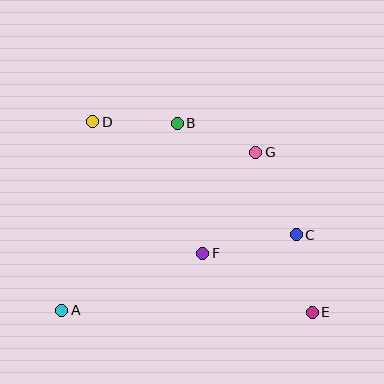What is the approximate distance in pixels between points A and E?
The distance between A and E is approximately 251 pixels.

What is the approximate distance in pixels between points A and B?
The distance between A and B is approximately 220 pixels.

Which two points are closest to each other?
Points C and E are closest to each other.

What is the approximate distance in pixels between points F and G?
The distance between F and G is approximately 114 pixels.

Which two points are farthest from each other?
Points D and E are farthest from each other.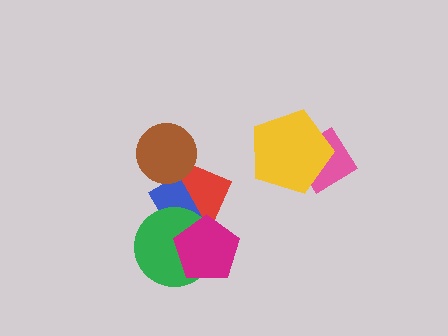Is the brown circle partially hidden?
No, no other shape covers it.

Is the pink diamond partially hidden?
Yes, it is partially covered by another shape.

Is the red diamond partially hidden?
Yes, it is partially covered by another shape.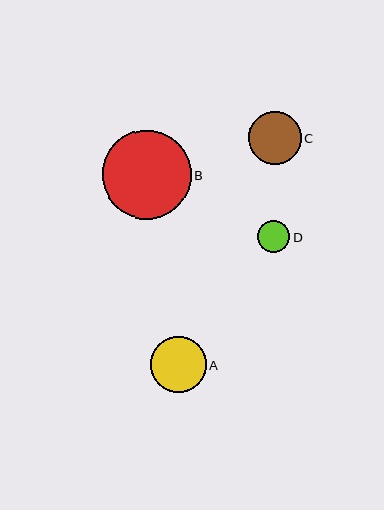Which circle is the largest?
Circle B is the largest with a size of approximately 89 pixels.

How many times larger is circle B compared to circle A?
Circle B is approximately 1.6 times the size of circle A.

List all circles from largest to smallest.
From largest to smallest: B, A, C, D.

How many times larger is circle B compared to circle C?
Circle B is approximately 1.7 times the size of circle C.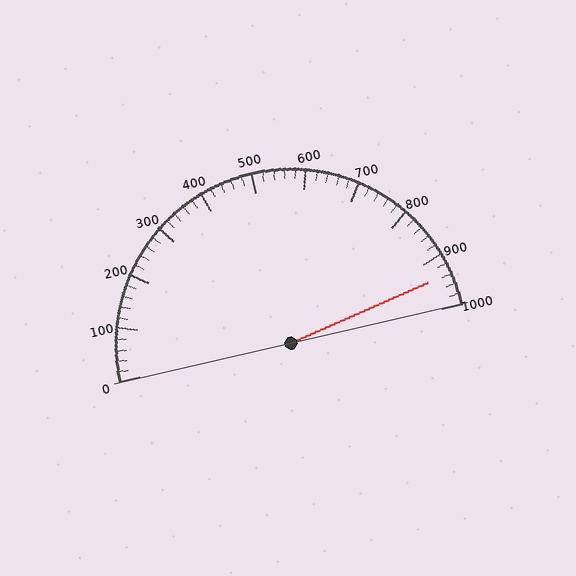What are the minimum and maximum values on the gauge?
The gauge ranges from 0 to 1000.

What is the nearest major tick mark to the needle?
The nearest major tick mark is 900.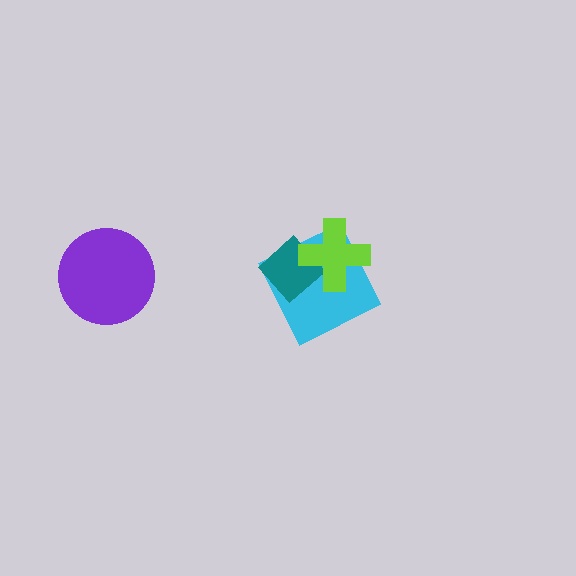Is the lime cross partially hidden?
No, no other shape covers it.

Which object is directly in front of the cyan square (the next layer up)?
The teal diamond is directly in front of the cyan square.